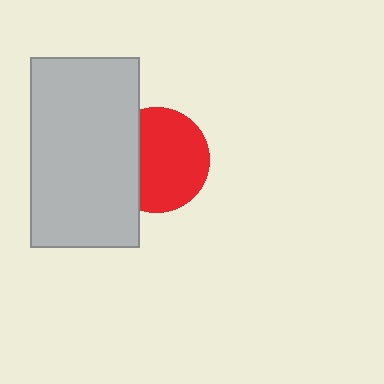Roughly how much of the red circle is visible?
Most of it is visible (roughly 70%).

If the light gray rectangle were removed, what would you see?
You would see the complete red circle.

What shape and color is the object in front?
The object in front is a light gray rectangle.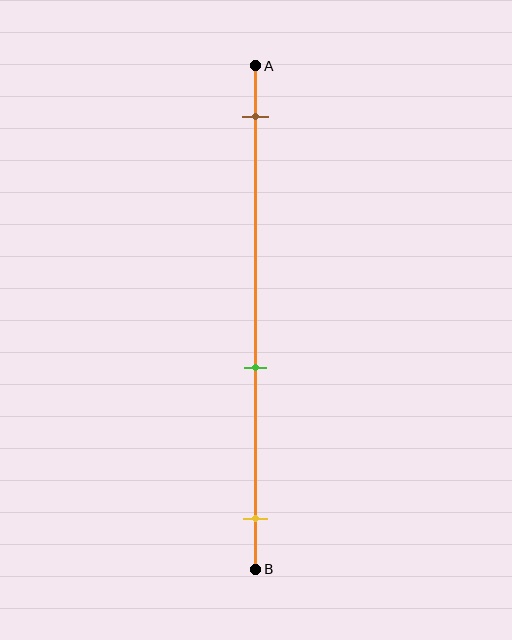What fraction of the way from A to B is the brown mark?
The brown mark is approximately 10% (0.1) of the way from A to B.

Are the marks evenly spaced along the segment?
No, the marks are not evenly spaced.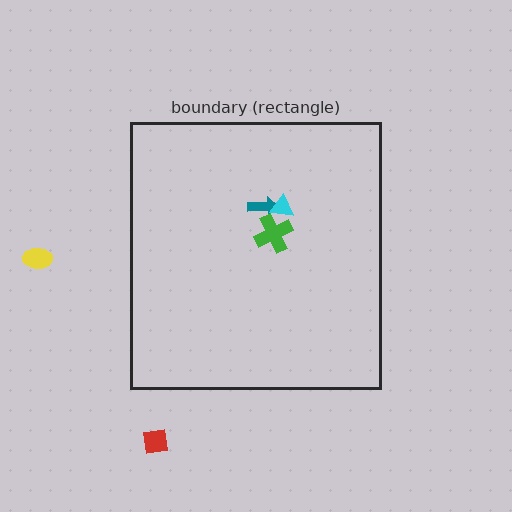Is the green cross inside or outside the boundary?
Inside.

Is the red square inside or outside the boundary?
Outside.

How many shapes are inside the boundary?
3 inside, 2 outside.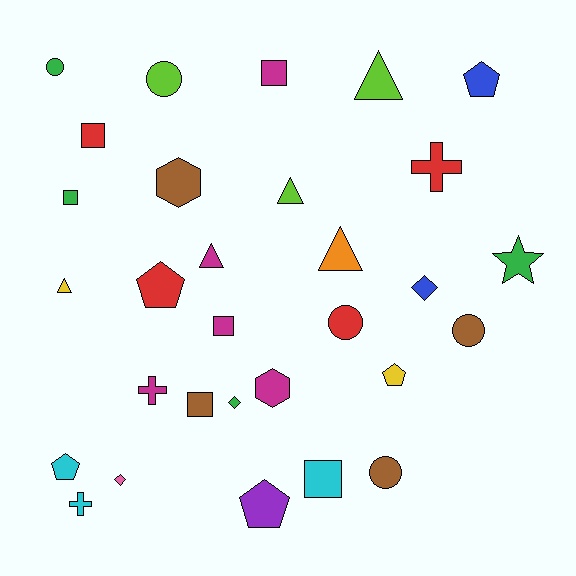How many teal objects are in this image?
There are no teal objects.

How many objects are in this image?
There are 30 objects.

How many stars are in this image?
There is 1 star.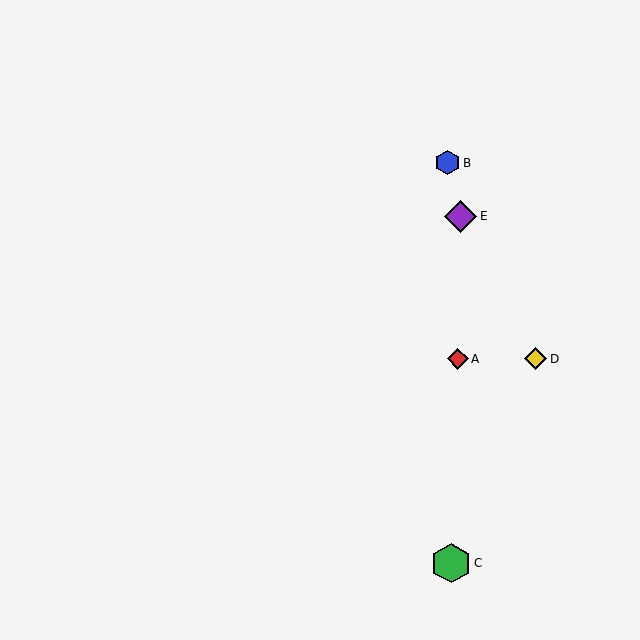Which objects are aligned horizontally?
Objects A, D are aligned horizontally.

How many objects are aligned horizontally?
2 objects (A, D) are aligned horizontally.